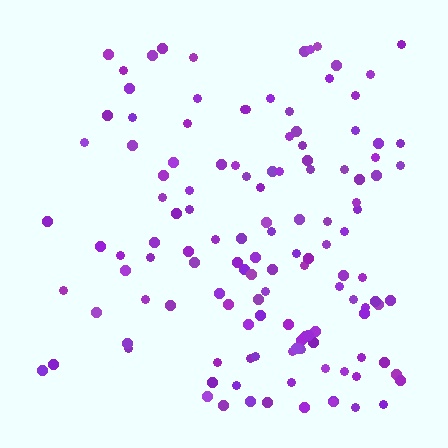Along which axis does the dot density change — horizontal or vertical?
Horizontal.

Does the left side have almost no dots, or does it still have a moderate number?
Still a moderate number, just noticeably fewer than the right.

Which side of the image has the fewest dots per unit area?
The left.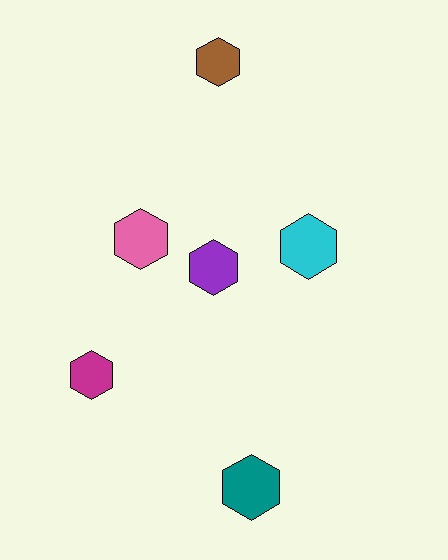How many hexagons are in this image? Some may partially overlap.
There are 6 hexagons.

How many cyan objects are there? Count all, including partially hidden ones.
There is 1 cyan object.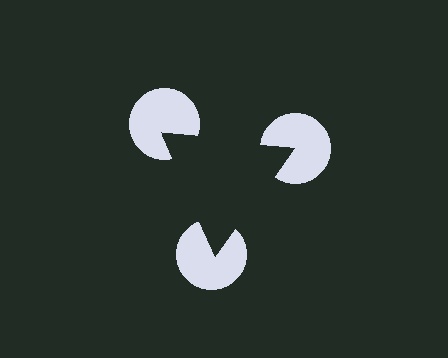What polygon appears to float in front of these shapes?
An illusory triangle — its edges are inferred from the aligned wedge cuts in the pac-man discs, not physically drawn.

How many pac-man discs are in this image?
There are 3 — one at each vertex of the illusory triangle.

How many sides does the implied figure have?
3 sides.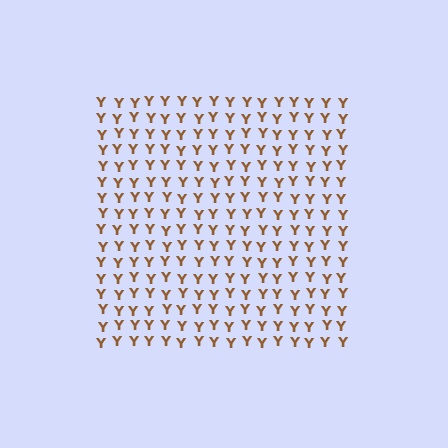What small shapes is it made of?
It is made of small letter Y's.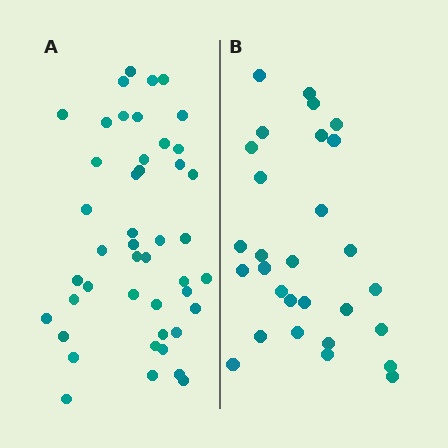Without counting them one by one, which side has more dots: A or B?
Region A (the left region) has more dots.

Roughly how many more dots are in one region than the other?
Region A has approximately 15 more dots than region B.